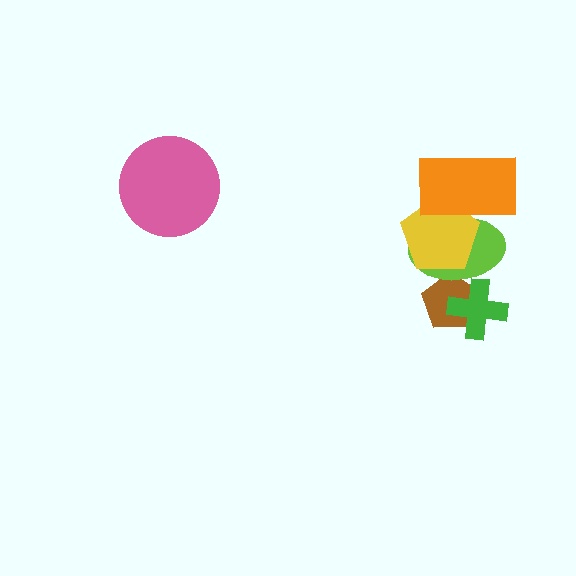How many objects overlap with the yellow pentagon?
2 objects overlap with the yellow pentagon.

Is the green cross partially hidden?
Yes, it is partially covered by another shape.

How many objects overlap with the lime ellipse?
4 objects overlap with the lime ellipse.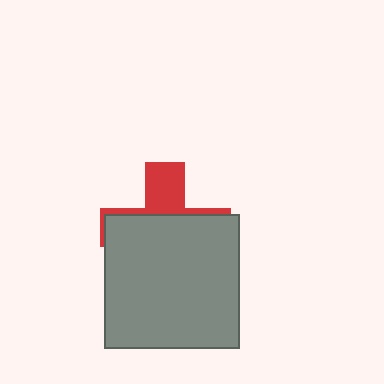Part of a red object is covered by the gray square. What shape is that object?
It is a cross.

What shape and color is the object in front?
The object in front is a gray square.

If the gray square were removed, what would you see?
You would see the complete red cross.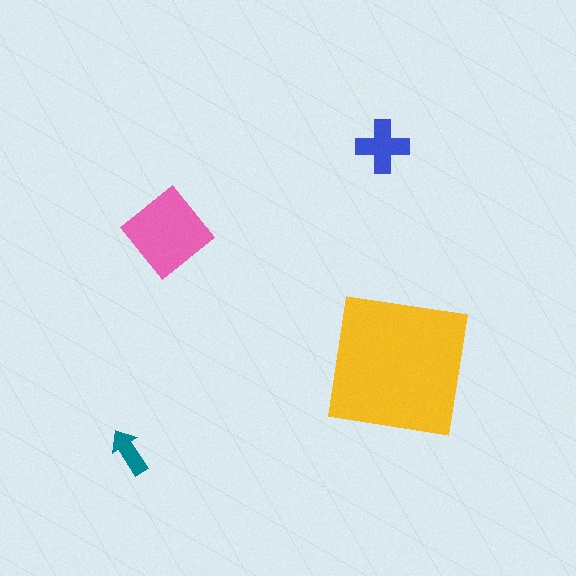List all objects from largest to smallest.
The yellow square, the pink diamond, the blue cross, the teal arrow.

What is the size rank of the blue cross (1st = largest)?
3rd.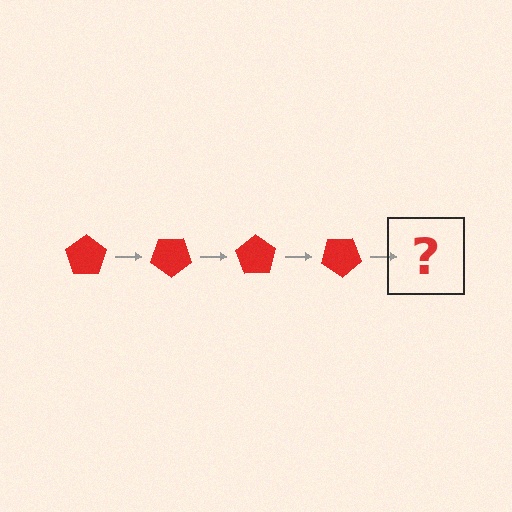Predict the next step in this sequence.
The next step is a red pentagon rotated 140 degrees.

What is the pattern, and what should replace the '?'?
The pattern is that the pentagon rotates 35 degrees each step. The '?' should be a red pentagon rotated 140 degrees.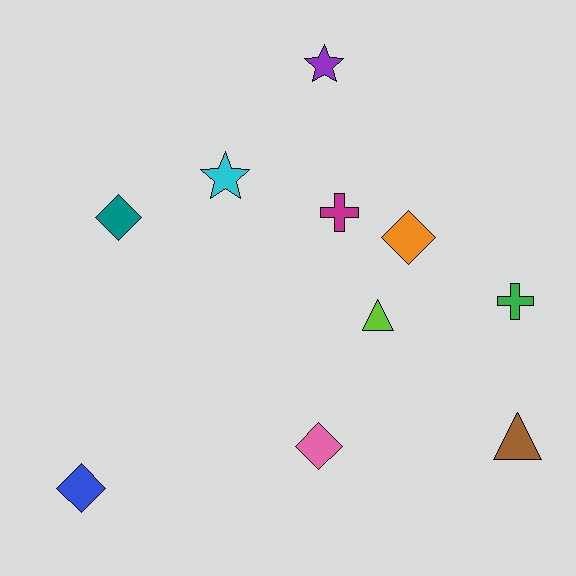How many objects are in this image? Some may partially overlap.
There are 10 objects.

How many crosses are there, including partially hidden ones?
There are 2 crosses.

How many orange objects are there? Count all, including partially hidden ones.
There is 1 orange object.